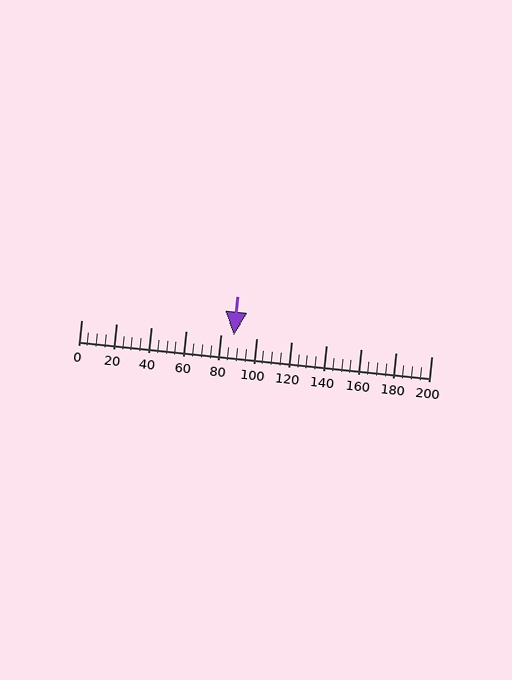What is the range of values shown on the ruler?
The ruler shows values from 0 to 200.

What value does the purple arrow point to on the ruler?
The purple arrow points to approximately 87.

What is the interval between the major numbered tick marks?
The major tick marks are spaced 20 units apart.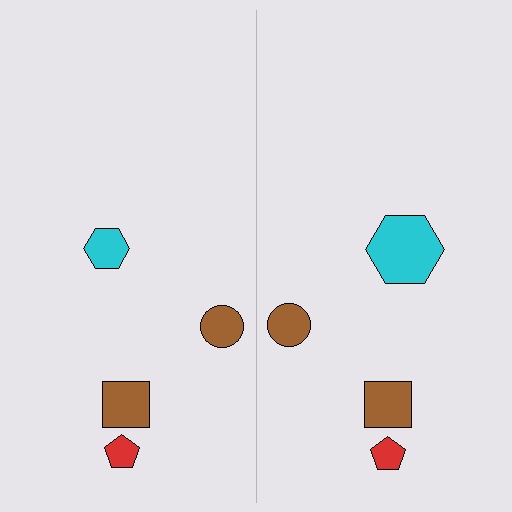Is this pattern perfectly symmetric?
No, the pattern is not perfectly symmetric. The cyan hexagon on the right side has a different size than its mirror counterpart.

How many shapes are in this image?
There are 8 shapes in this image.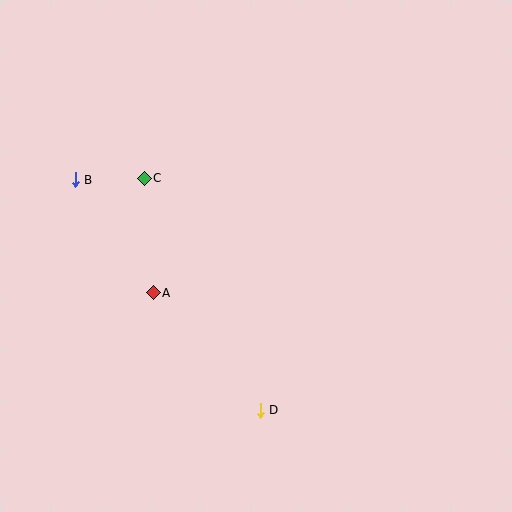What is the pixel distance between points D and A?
The distance between D and A is 159 pixels.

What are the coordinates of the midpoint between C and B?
The midpoint between C and B is at (110, 179).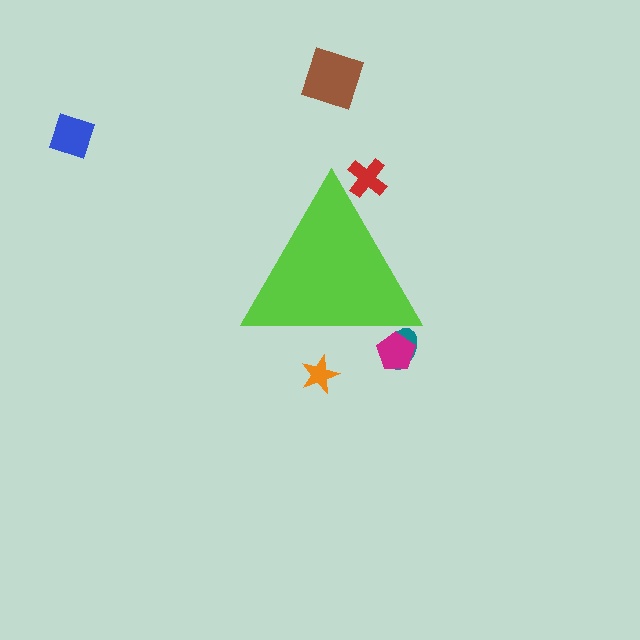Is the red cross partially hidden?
Yes, the red cross is partially hidden behind the lime triangle.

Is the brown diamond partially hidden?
No, the brown diamond is fully visible.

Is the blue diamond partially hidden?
No, the blue diamond is fully visible.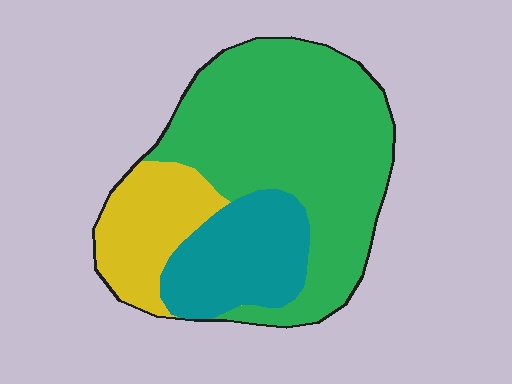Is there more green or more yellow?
Green.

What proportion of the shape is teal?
Teal takes up between a sixth and a third of the shape.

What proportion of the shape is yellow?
Yellow takes up between a sixth and a third of the shape.